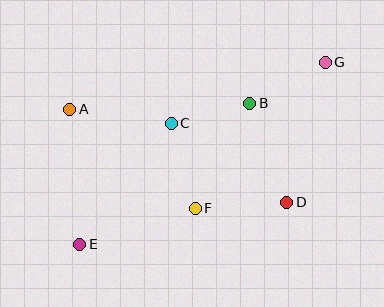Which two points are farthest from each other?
Points E and G are farthest from each other.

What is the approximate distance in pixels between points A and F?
The distance between A and F is approximately 160 pixels.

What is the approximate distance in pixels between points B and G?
The distance between B and G is approximately 86 pixels.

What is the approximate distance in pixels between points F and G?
The distance between F and G is approximately 195 pixels.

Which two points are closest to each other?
Points B and C are closest to each other.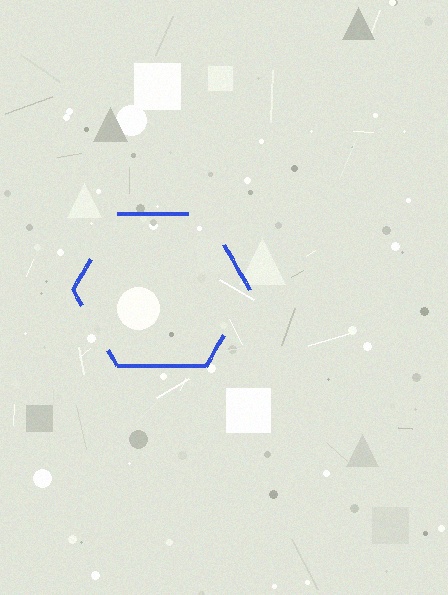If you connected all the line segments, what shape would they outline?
They would outline a hexagon.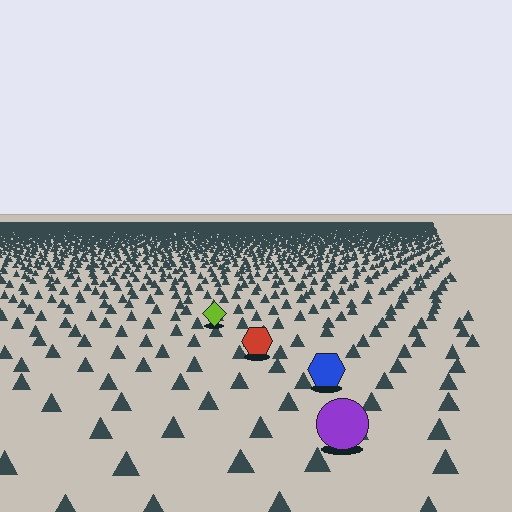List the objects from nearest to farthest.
From nearest to farthest: the purple circle, the blue hexagon, the red hexagon, the lime diamond.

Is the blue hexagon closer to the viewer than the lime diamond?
Yes. The blue hexagon is closer — you can tell from the texture gradient: the ground texture is coarser near it.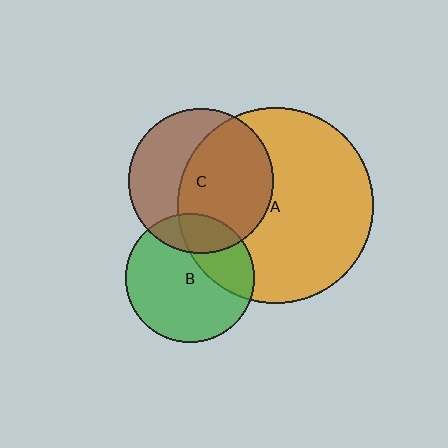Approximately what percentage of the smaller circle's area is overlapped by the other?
Approximately 60%.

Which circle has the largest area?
Circle A (orange).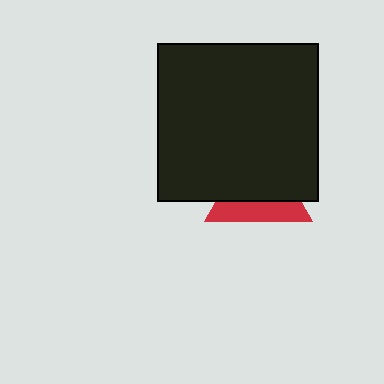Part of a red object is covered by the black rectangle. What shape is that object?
It is a triangle.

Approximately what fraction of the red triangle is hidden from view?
Roughly 62% of the red triangle is hidden behind the black rectangle.